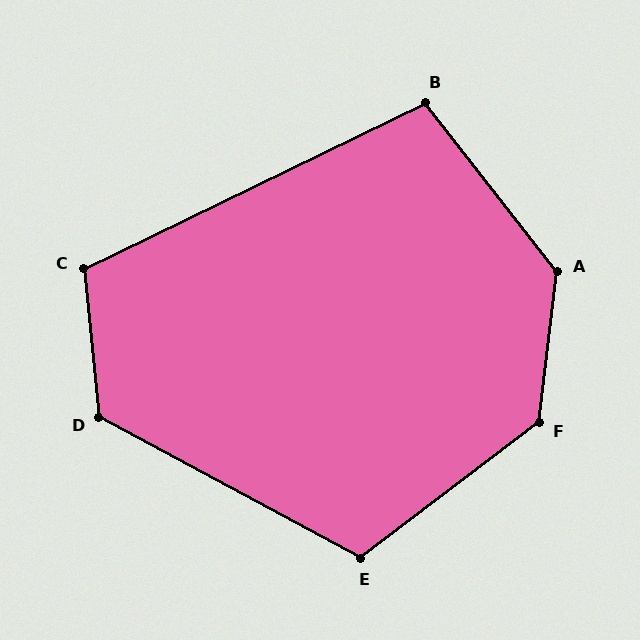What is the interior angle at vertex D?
Approximately 124 degrees (obtuse).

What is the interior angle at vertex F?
Approximately 134 degrees (obtuse).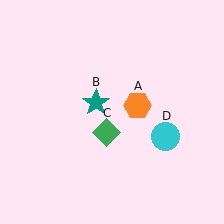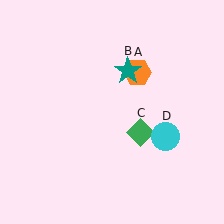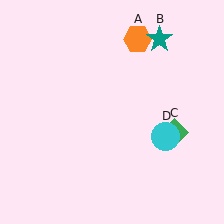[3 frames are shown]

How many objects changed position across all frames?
3 objects changed position: orange hexagon (object A), teal star (object B), green diamond (object C).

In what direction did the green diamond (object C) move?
The green diamond (object C) moved right.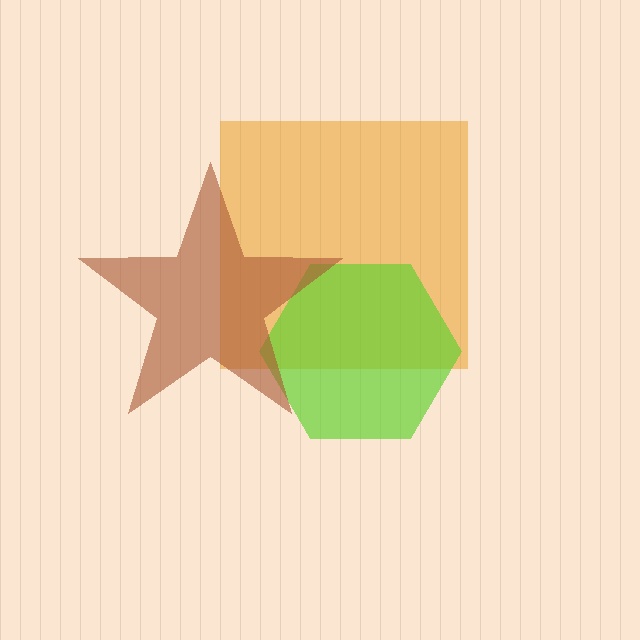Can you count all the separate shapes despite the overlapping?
Yes, there are 3 separate shapes.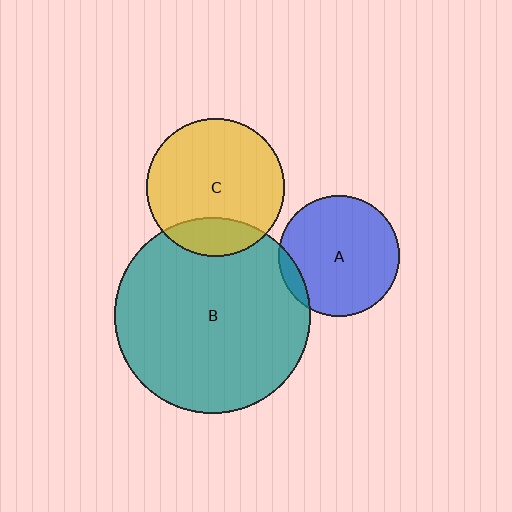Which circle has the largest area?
Circle B (teal).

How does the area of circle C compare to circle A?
Approximately 1.3 times.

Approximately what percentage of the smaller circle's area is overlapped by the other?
Approximately 10%.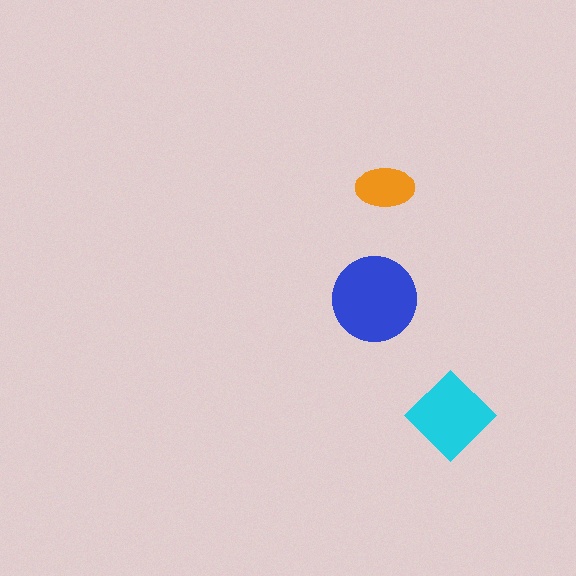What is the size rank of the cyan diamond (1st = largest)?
2nd.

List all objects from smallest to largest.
The orange ellipse, the cyan diamond, the blue circle.